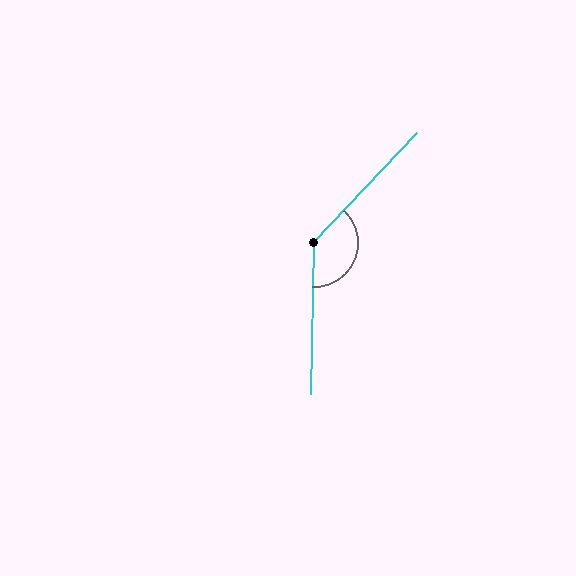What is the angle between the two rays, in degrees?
Approximately 138 degrees.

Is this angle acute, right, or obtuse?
It is obtuse.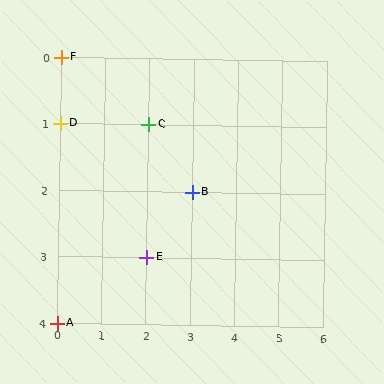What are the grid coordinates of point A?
Point A is at grid coordinates (0, 4).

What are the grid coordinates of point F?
Point F is at grid coordinates (0, 0).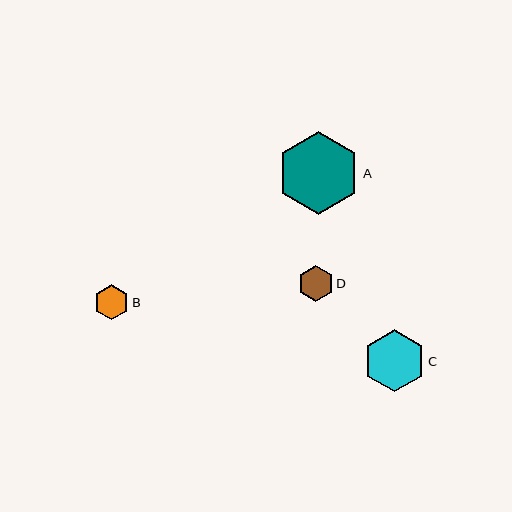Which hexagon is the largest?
Hexagon A is the largest with a size of approximately 83 pixels.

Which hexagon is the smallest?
Hexagon B is the smallest with a size of approximately 35 pixels.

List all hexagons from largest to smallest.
From largest to smallest: A, C, D, B.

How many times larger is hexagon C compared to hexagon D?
Hexagon C is approximately 1.7 times the size of hexagon D.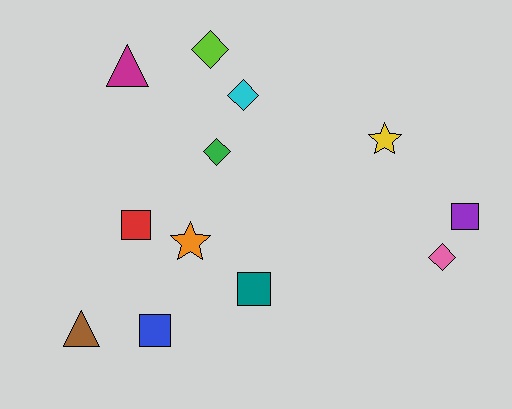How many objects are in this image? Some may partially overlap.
There are 12 objects.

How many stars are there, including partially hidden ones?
There are 2 stars.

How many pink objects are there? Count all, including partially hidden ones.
There is 1 pink object.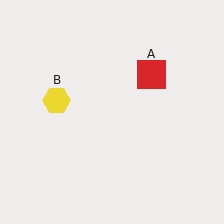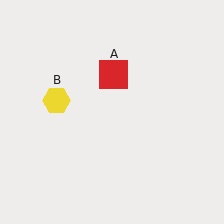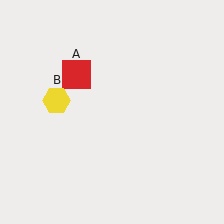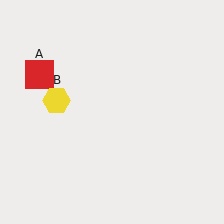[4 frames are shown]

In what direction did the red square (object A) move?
The red square (object A) moved left.